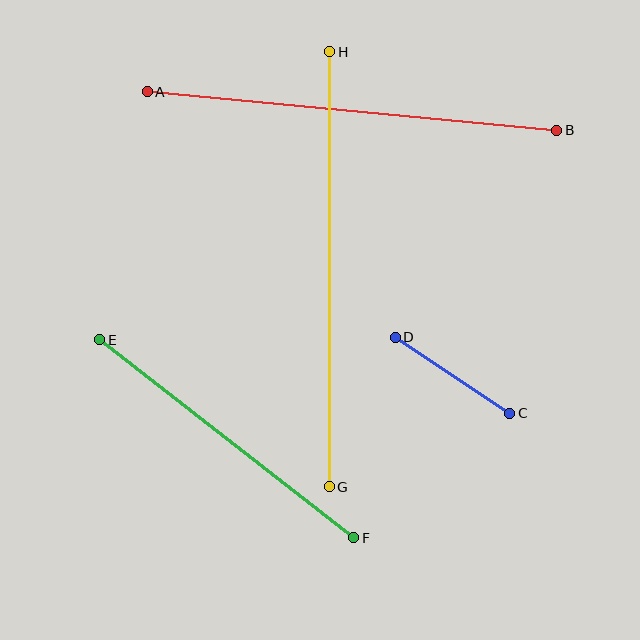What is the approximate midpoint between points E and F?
The midpoint is at approximately (227, 439) pixels.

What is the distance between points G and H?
The distance is approximately 435 pixels.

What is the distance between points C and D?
The distance is approximately 137 pixels.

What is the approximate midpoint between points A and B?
The midpoint is at approximately (352, 111) pixels.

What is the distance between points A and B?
The distance is approximately 412 pixels.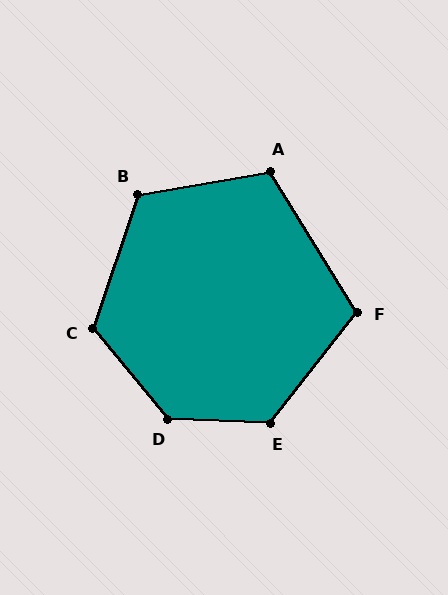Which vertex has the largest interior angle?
D, at approximately 132 degrees.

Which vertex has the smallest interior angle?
F, at approximately 110 degrees.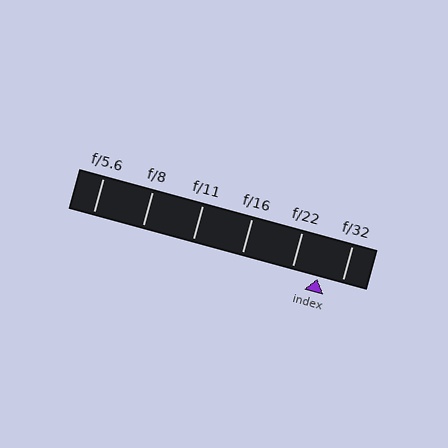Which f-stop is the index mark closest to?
The index mark is closest to f/32.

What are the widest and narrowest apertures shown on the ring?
The widest aperture shown is f/5.6 and the narrowest is f/32.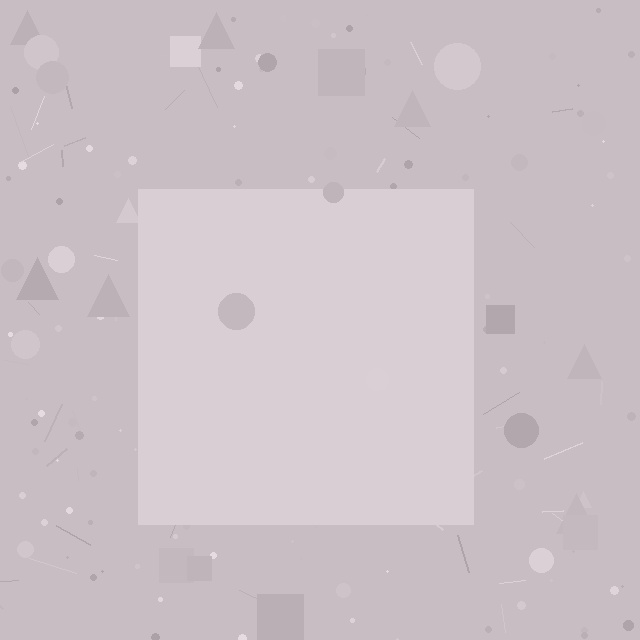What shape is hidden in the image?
A square is hidden in the image.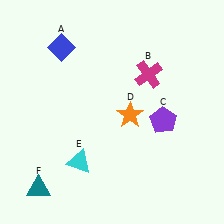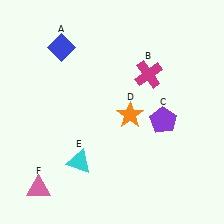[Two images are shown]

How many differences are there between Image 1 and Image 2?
There is 1 difference between the two images.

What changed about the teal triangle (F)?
In Image 1, F is teal. In Image 2, it changed to pink.